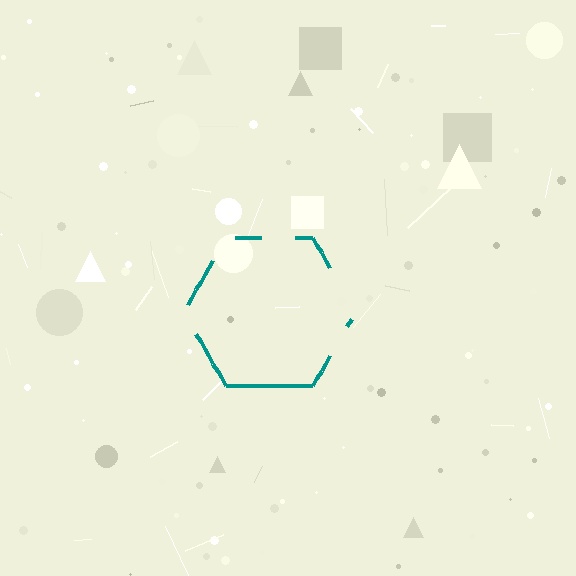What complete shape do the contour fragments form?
The contour fragments form a hexagon.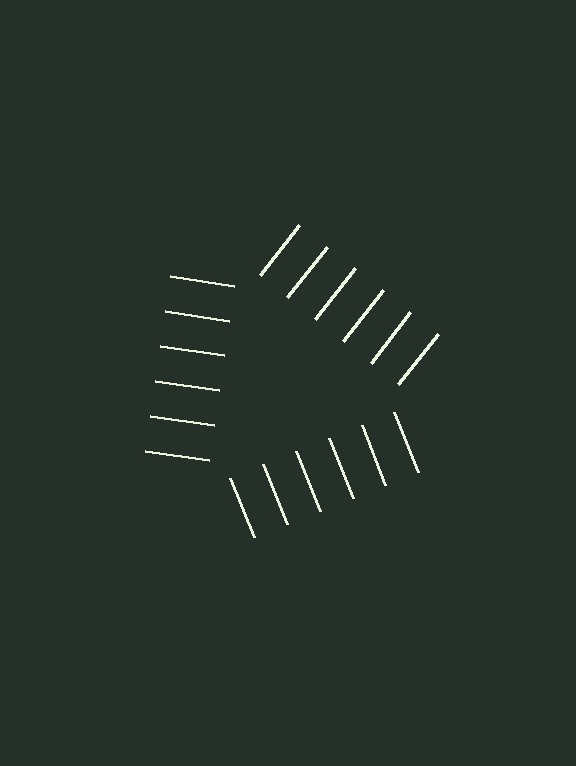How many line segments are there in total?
18 — 6 along each of the 3 edges.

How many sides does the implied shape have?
3 sides — the line-ends trace a triangle.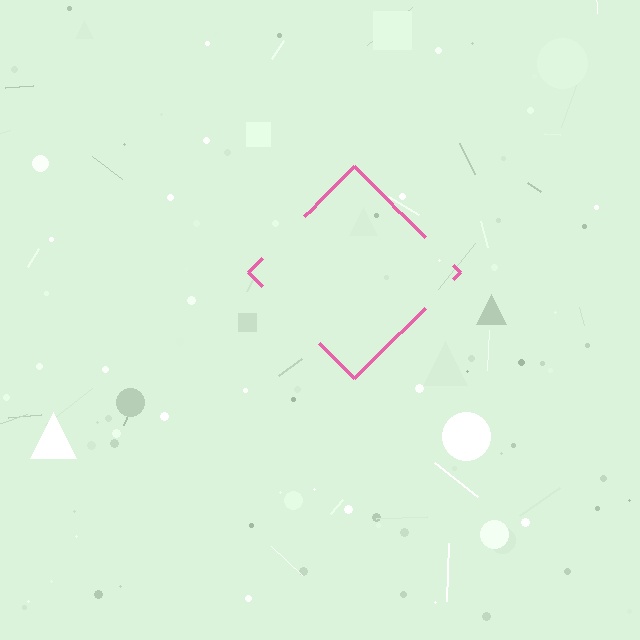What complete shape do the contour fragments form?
The contour fragments form a diamond.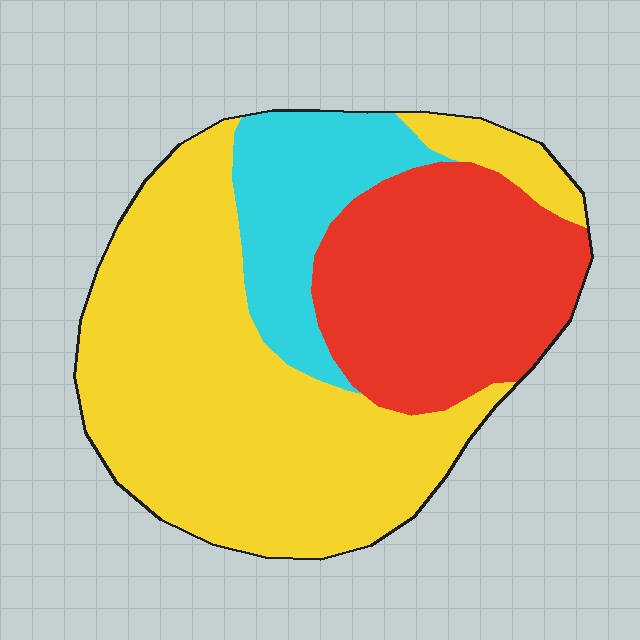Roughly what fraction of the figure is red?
Red takes up between a sixth and a third of the figure.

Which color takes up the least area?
Cyan, at roughly 15%.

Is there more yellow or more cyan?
Yellow.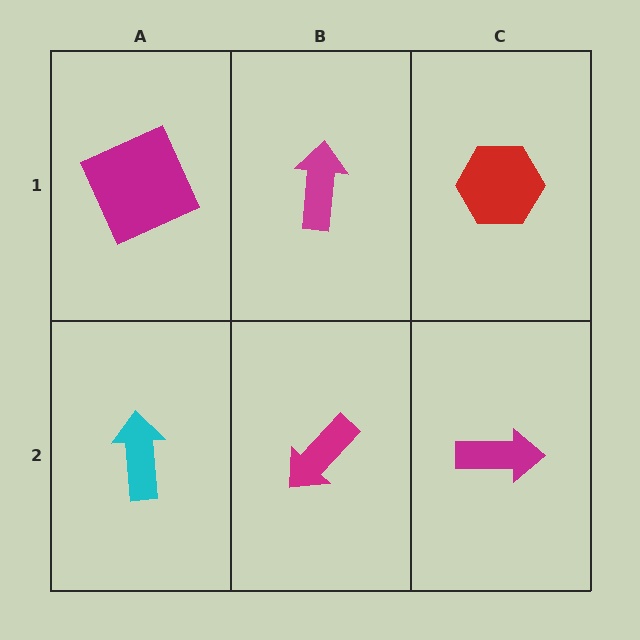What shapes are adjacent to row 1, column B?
A magenta arrow (row 2, column B), a magenta square (row 1, column A), a red hexagon (row 1, column C).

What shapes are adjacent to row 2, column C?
A red hexagon (row 1, column C), a magenta arrow (row 2, column B).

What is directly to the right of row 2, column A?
A magenta arrow.